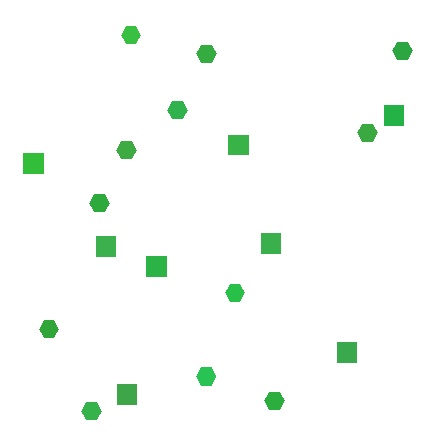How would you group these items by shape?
There are 2 groups: one group of squares (8) and one group of hexagons (12).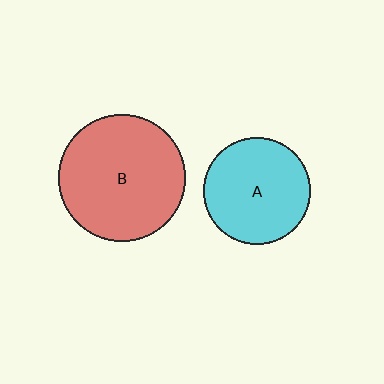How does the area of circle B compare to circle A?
Approximately 1.4 times.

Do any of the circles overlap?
No, none of the circles overlap.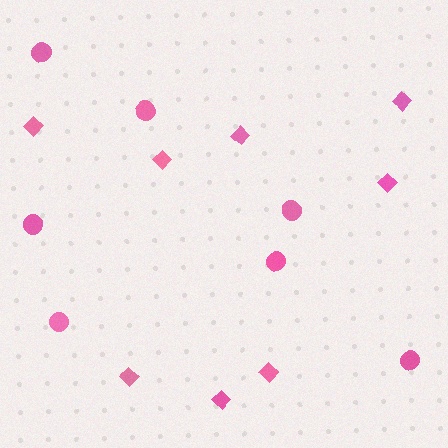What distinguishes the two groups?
There are 2 groups: one group of circles (7) and one group of diamonds (8).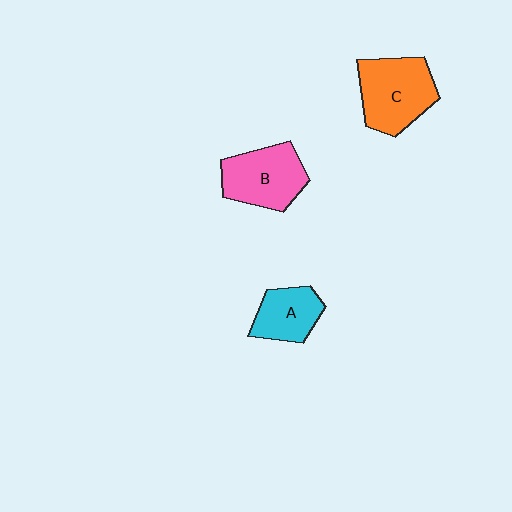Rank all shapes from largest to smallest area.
From largest to smallest: C (orange), B (pink), A (cyan).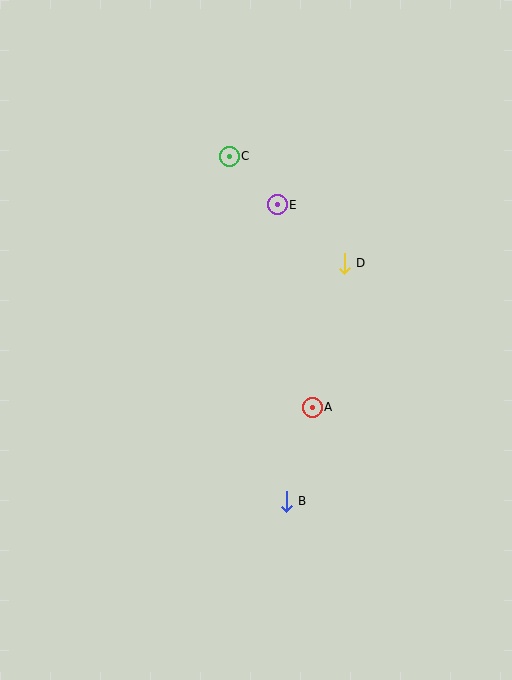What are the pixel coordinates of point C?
Point C is at (229, 156).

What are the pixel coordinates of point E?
Point E is at (277, 205).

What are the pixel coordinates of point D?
Point D is at (344, 264).